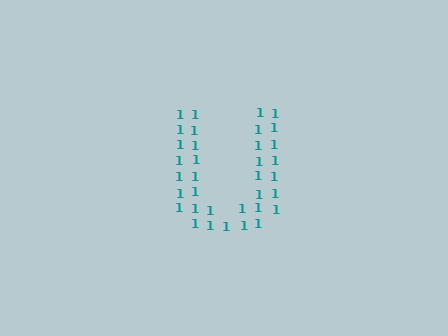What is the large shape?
The large shape is the letter U.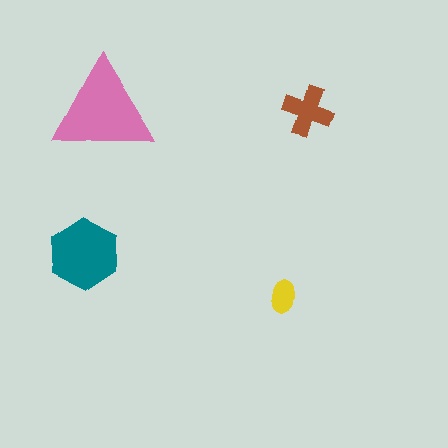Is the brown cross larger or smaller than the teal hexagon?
Smaller.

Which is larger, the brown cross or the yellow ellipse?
The brown cross.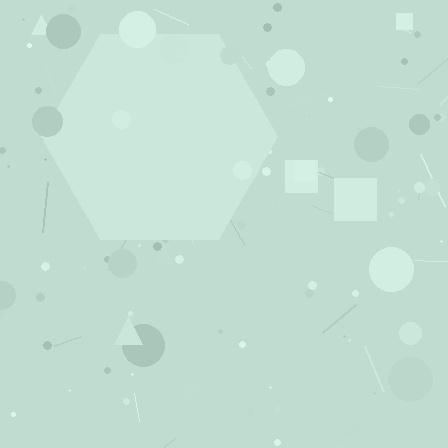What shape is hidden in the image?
A hexagon is hidden in the image.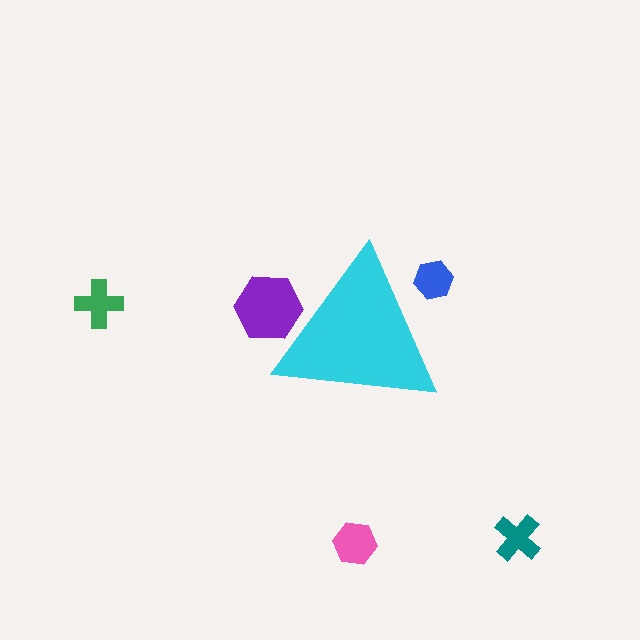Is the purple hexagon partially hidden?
Yes, the purple hexagon is partially hidden behind the cyan triangle.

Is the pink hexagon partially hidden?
No, the pink hexagon is fully visible.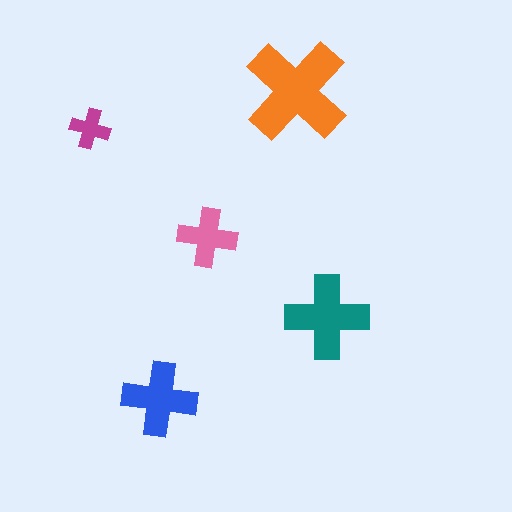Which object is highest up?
The orange cross is topmost.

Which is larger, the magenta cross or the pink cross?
The pink one.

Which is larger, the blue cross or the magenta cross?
The blue one.